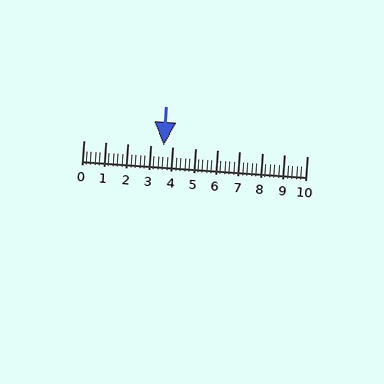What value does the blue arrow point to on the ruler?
The blue arrow points to approximately 3.6.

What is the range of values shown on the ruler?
The ruler shows values from 0 to 10.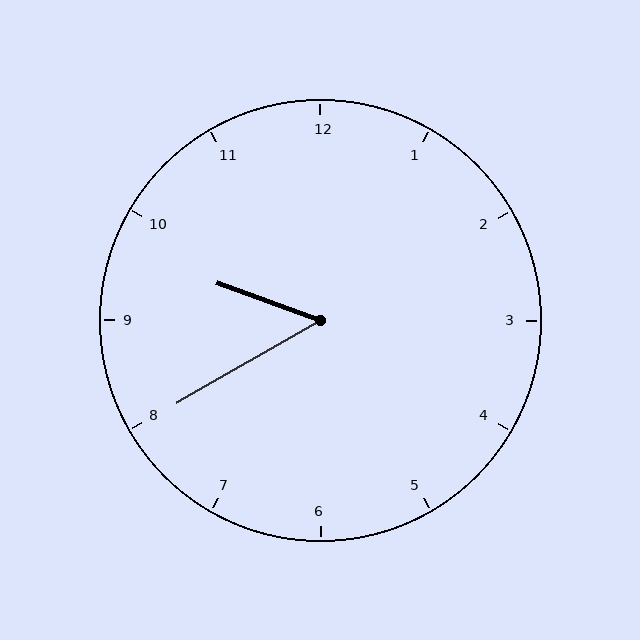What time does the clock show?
9:40.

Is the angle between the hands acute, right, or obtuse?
It is acute.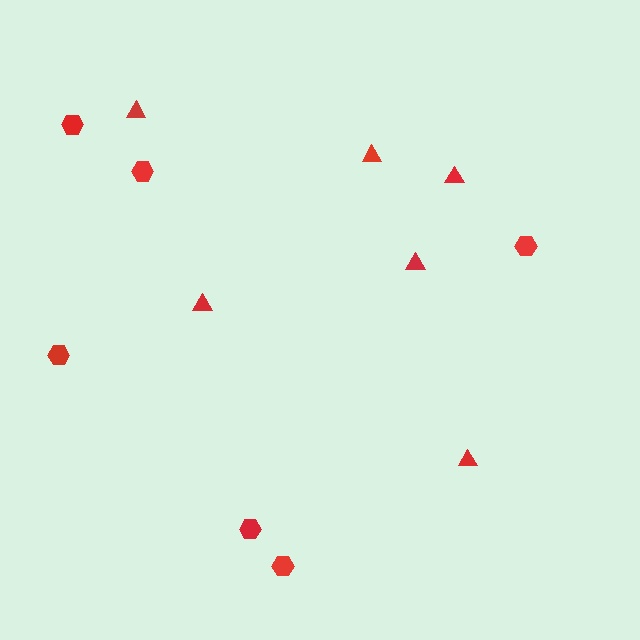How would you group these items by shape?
There are 2 groups: one group of triangles (6) and one group of hexagons (6).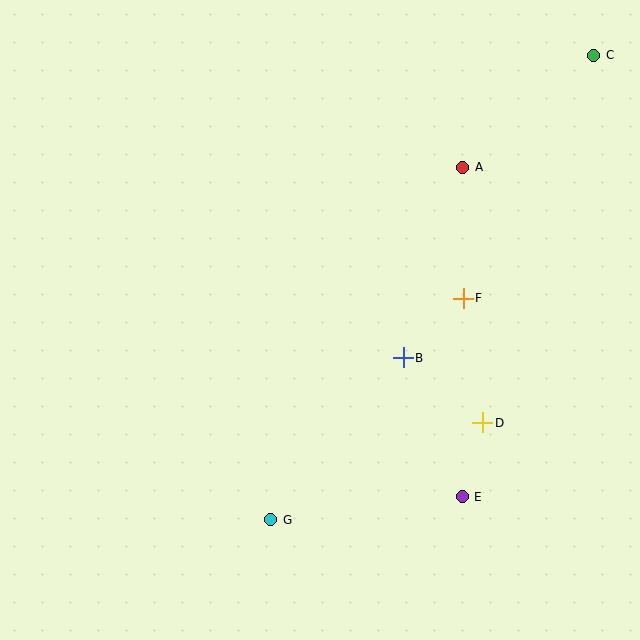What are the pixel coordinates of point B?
Point B is at (403, 358).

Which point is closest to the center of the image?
Point B at (403, 358) is closest to the center.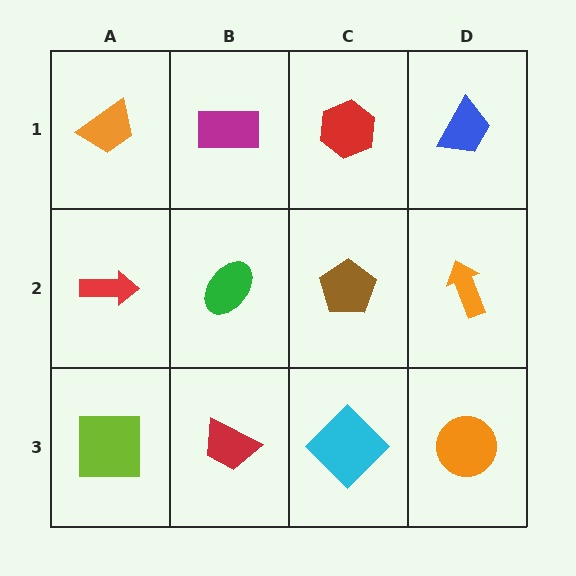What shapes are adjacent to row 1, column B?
A green ellipse (row 2, column B), an orange trapezoid (row 1, column A), a red hexagon (row 1, column C).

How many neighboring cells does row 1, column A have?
2.